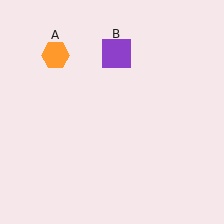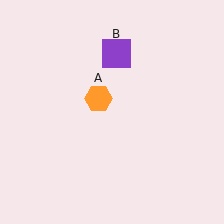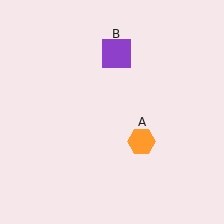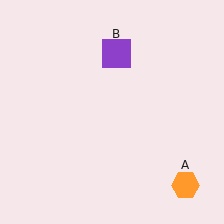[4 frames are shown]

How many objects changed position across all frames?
1 object changed position: orange hexagon (object A).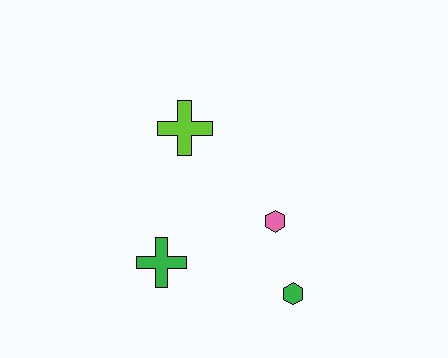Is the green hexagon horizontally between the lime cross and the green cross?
No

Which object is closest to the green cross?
The pink hexagon is closest to the green cross.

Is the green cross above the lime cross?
No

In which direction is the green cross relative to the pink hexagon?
The green cross is to the left of the pink hexagon.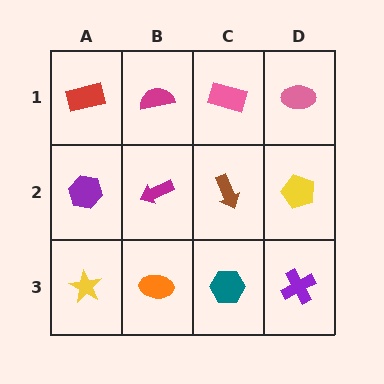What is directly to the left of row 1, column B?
A red rectangle.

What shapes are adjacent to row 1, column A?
A purple hexagon (row 2, column A), a magenta semicircle (row 1, column B).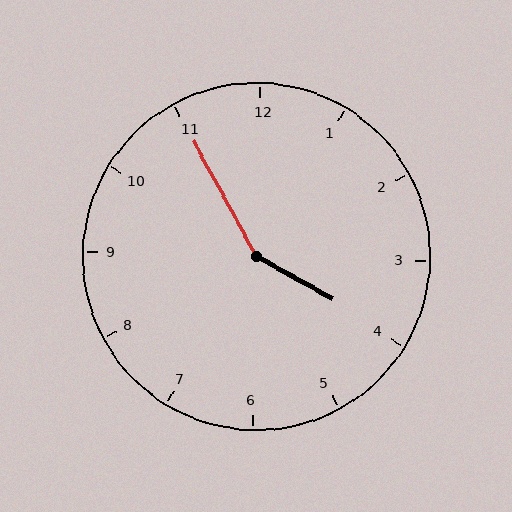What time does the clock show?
3:55.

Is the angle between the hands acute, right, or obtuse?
It is obtuse.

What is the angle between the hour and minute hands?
Approximately 148 degrees.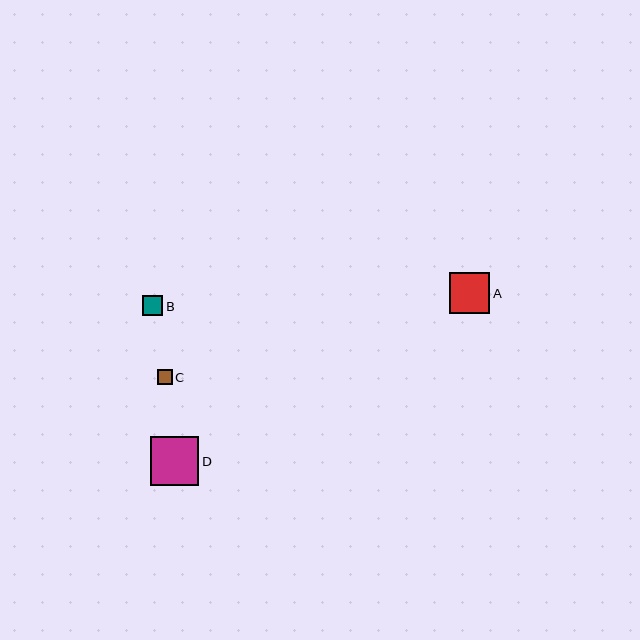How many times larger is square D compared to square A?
Square D is approximately 1.2 times the size of square A.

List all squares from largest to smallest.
From largest to smallest: D, A, B, C.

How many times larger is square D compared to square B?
Square D is approximately 2.4 times the size of square B.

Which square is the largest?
Square D is the largest with a size of approximately 49 pixels.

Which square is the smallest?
Square C is the smallest with a size of approximately 15 pixels.